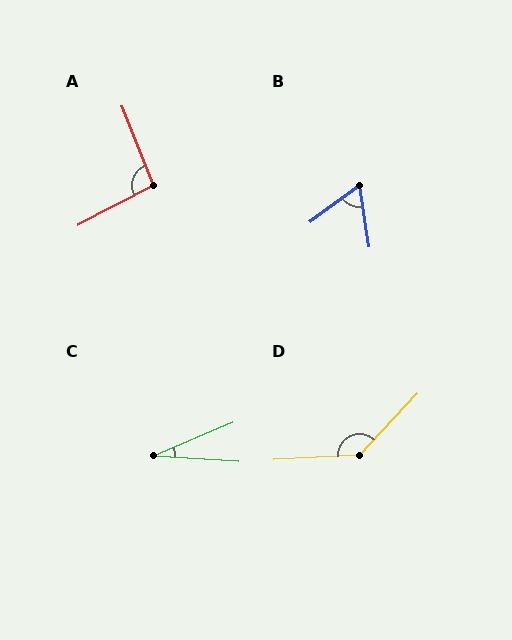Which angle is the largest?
D, at approximately 136 degrees.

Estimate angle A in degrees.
Approximately 96 degrees.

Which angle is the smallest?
C, at approximately 26 degrees.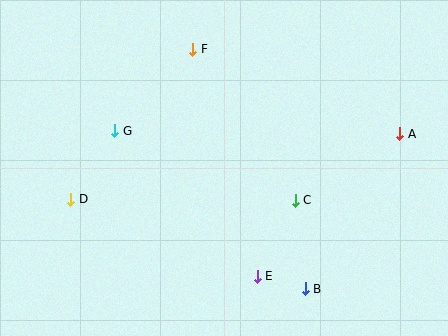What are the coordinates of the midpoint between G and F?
The midpoint between G and F is at (154, 90).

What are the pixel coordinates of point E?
Point E is at (257, 276).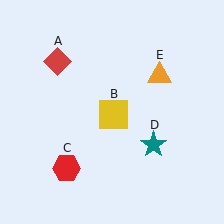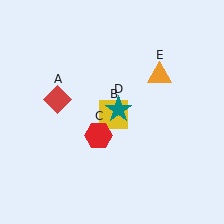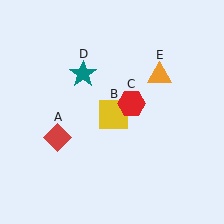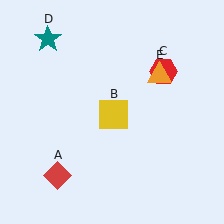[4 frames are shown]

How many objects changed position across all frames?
3 objects changed position: red diamond (object A), red hexagon (object C), teal star (object D).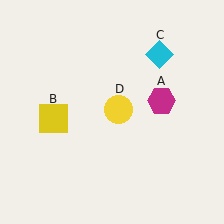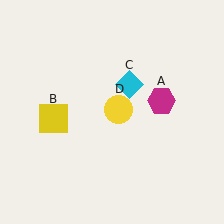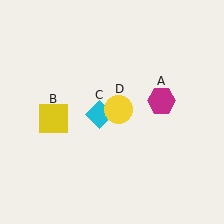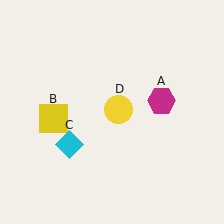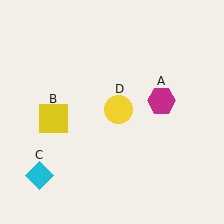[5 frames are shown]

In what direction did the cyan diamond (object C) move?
The cyan diamond (object C) moved down and to the left.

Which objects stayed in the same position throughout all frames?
Magenta hexagon (object A) and yellow square (object B) and yellow circle (object D) remained stationary.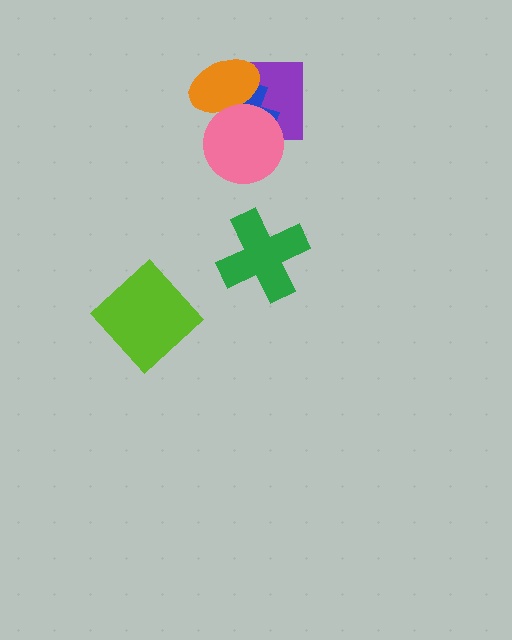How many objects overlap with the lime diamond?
0 objects overlap with the lime diamond.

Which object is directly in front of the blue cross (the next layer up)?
The orange ellipse is directly in front of the blue cross.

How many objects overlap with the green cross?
0 objects overlap with the green cross.